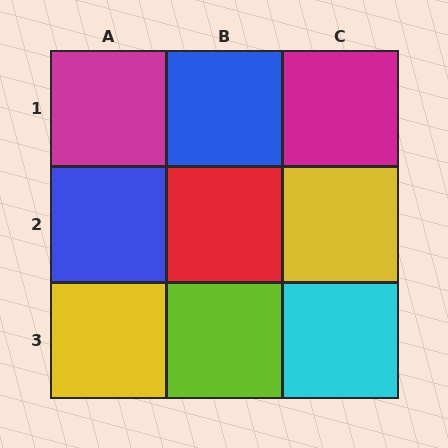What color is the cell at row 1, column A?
Magenta.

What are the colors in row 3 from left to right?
Yellow, lime, cyan.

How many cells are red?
1 cell is red.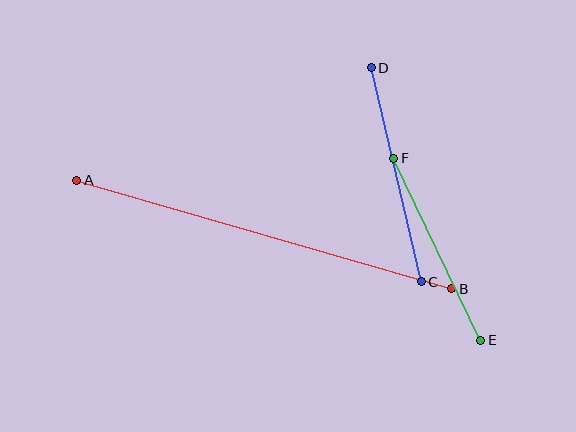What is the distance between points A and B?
The distance is approximately 390 pixels.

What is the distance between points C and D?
The distance is approximately 220 pixels.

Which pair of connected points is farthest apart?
Points A and B are farthest apart.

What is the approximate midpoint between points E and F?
The midpoint is at approximately (437, 249) pixels.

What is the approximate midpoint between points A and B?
The midpoint is at approximately (264, 234) pixels.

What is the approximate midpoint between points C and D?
The midpoint is at approximately (396, 175) pixels.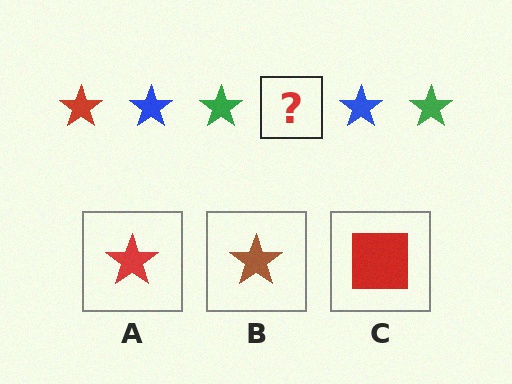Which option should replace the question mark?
Option A.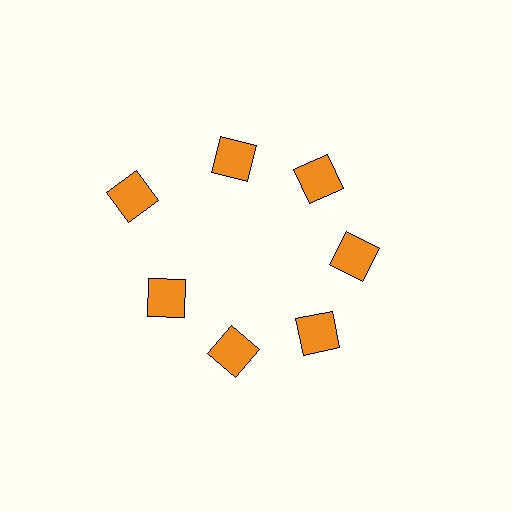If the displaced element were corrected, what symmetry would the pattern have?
It would have 7-fold rotational symmetry — the pattern would map onto itself every 51 degrees.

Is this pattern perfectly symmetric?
No. The 7 orange squares are arranged in a ring, but one element near the 10 o'clock position is pushed outward from the center, breaking the 7-fold rotational symmetry.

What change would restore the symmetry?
The symmetry would be restored by moving it inward, back onto the ring so that all 7 squares sit at equal angles and equal distance from the center.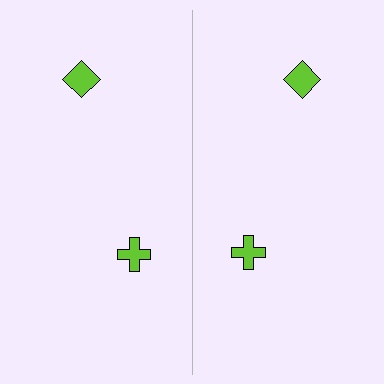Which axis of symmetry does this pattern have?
The pattern has a vertical axis of symmetry running through the center of the image.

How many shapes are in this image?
There are 4 shapes in this image.